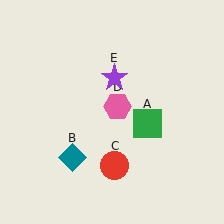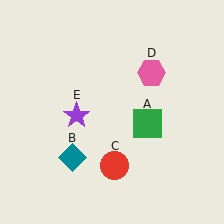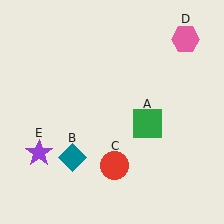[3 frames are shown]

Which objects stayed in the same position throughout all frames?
Green square (object A) and teal diamond (object B) and red circle (object C) remained stationary.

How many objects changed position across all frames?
2 objects changed position: pink hexagon (object D), purple star (object E).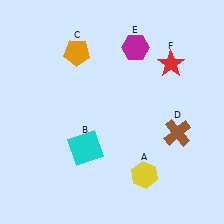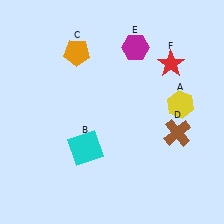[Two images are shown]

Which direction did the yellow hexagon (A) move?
The yellow hexagon (A) moved up.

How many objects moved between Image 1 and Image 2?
1 object moved between the two images.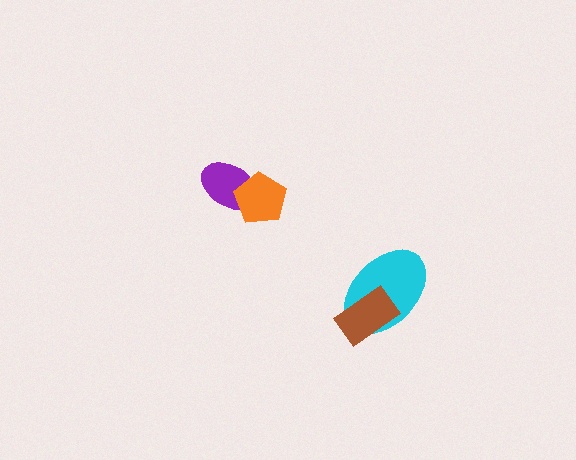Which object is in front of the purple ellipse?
The orange pentagon is in front of the purple ellipse.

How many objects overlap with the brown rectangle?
1 object overlaps with the brown rectangle.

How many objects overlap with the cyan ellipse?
1 object overlaps with the cyan ellipse.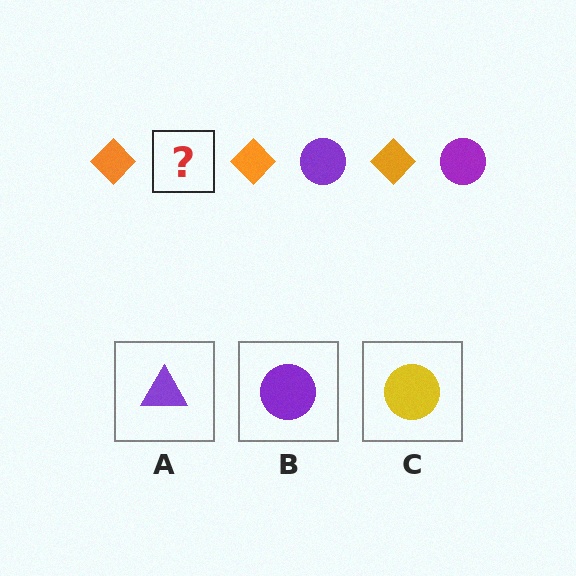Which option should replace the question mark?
Option B.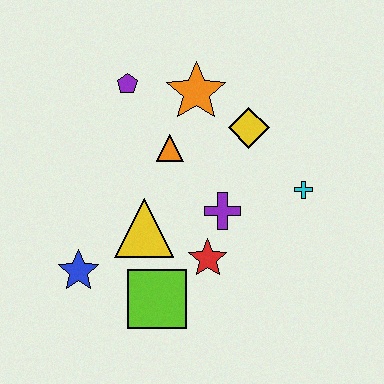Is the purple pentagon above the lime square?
Yes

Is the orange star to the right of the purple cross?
No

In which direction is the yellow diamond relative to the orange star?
The yellow diamond is to the right of the orange star.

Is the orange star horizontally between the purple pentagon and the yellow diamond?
Yes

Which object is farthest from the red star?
The purple pentagon is farthest from the red star.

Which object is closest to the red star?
The purple cross is closest to the red star.